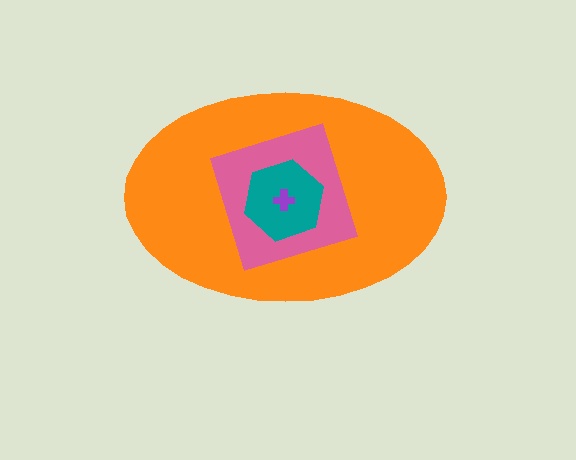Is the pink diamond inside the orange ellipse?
Yes.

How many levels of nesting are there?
4.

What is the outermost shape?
The orange ellipse.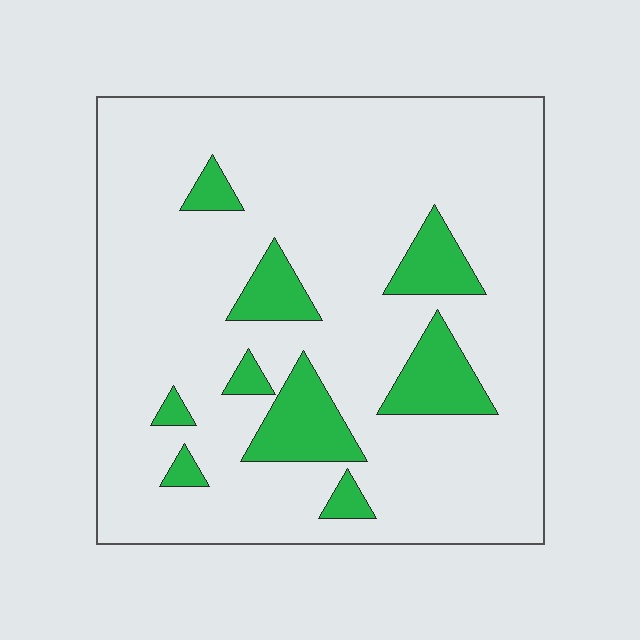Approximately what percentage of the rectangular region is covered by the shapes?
Approximately 15%.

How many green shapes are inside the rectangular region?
9.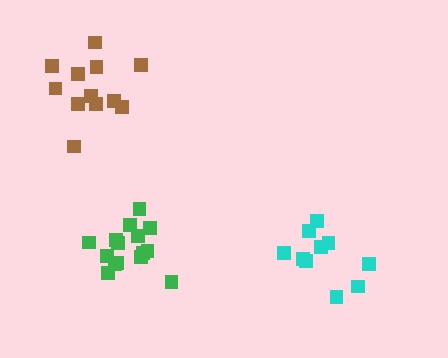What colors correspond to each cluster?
The clusters are colored: cyan, green, brown.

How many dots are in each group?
Group 1: 10 dots, Group 2: 15 dots, Group 3: 12 dots (37 total).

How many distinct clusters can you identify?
There are 3 distinct clusters.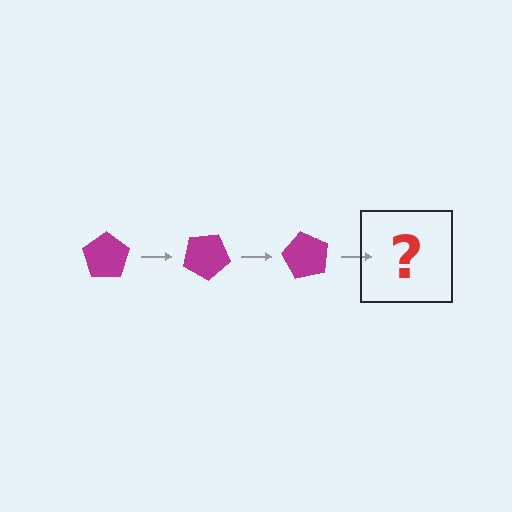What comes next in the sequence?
The next element should be a magenta pentagon rotated 90 degrees.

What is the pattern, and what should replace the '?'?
The pattern is that the pentagon rotates 30 degrees each step. The '?' should be a magenta pentagon rotated 90 degrees.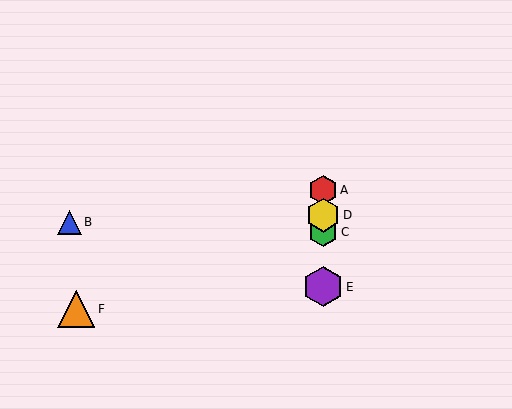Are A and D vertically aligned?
Yes, both are at x≈323.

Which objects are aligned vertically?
Objects A, C, D, E are aligned vertically.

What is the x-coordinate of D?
Object D is at x≈323.